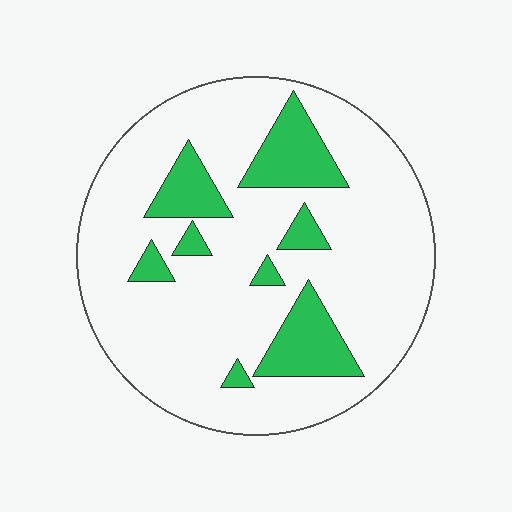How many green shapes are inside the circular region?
8.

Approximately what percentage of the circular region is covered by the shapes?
Approximately 20%.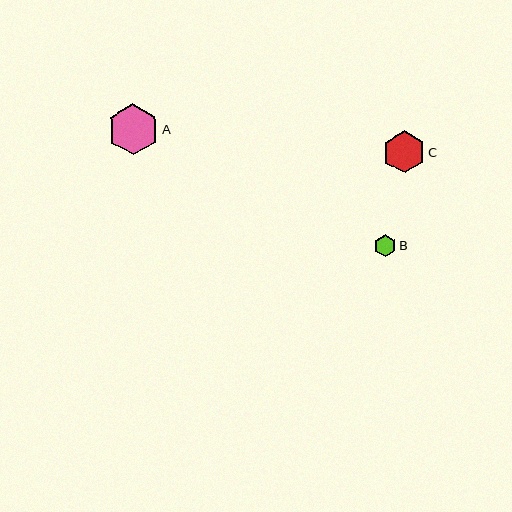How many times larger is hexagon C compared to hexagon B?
Hexagon C is approximately 1.9 times the size of hexagon B.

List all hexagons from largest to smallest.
From largest to smallest: A, C, B.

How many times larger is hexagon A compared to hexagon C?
Hexagon A is approximately 1.2 times the size of hexagon C.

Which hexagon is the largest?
Hexagon A is the largest with a size of approximately 51 pixels.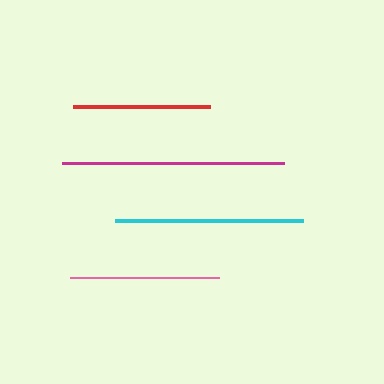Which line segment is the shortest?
The red line is the shortest at approximately 137 pixels.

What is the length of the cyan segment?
The cyan segment is approximately 188 pixels long.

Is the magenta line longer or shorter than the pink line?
The magenta line is longer than the pink line.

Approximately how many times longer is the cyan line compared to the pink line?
The cyan line is approximately 1.3 times the length of the pink line.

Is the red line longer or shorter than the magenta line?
The magenta line is longer than the red line.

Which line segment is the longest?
The magenta line is the longest at approximately 222 pixels.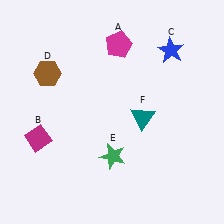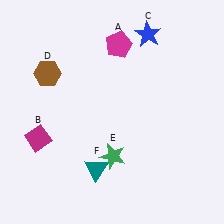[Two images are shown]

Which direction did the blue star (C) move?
The blue star (C) moved left.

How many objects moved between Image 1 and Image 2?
2 objects moved between the two images.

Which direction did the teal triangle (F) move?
The teal triangle (F) moved down.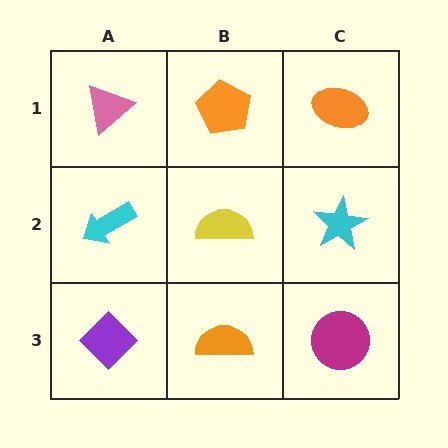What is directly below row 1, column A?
A cyan arrow.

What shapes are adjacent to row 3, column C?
A cyan star (row 2, column C), an orange semicircle (row 3, column B).